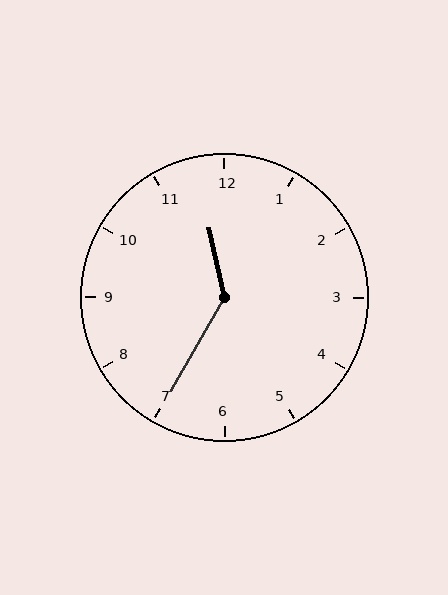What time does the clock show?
11:35.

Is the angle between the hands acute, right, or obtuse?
It is obtuse.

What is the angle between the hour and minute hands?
Approximately 138 degrees.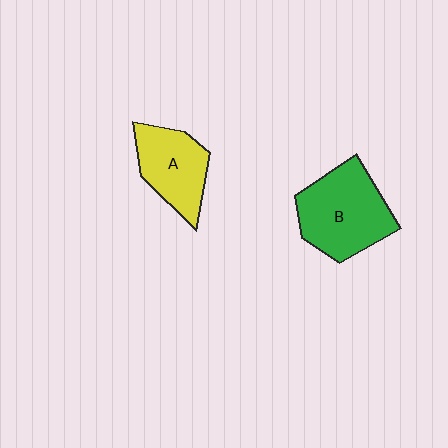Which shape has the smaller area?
Shape A (yellow).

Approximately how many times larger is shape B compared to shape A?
Approximately 1.4 times.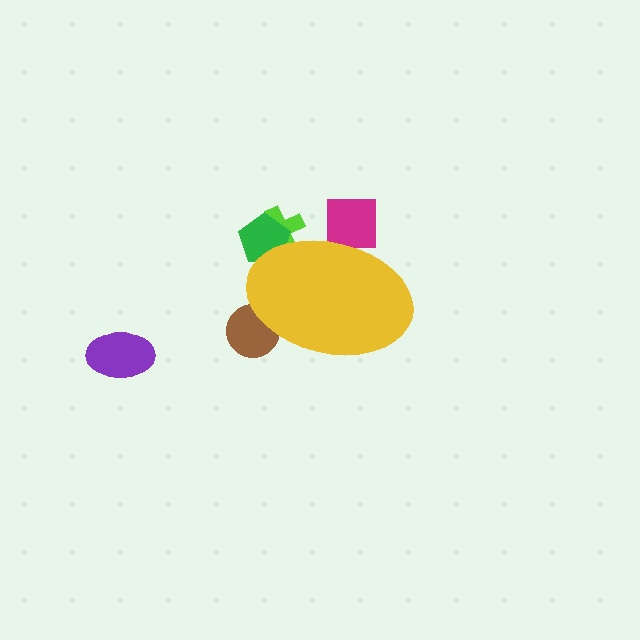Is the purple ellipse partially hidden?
No, the purple ellipse is fully visible.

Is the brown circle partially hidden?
Yes, the brown circle is partially hidden behind the yellow ellipse.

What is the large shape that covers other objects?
A yellow ellipse.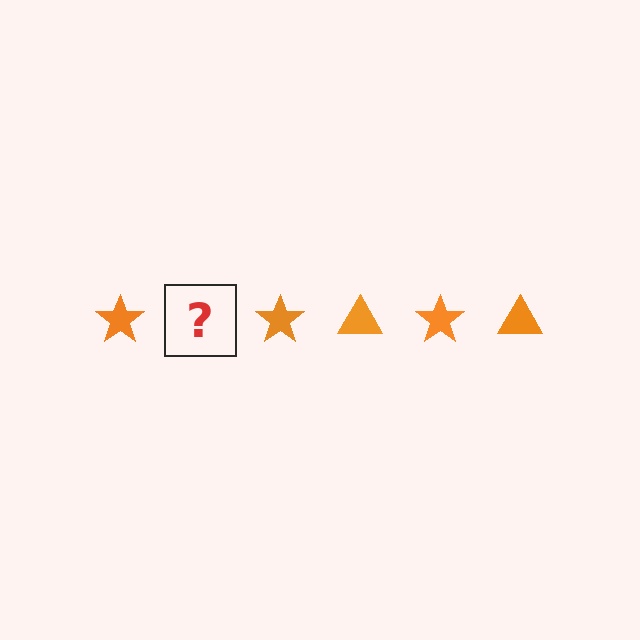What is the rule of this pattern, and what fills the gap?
The rule is that the pattern cycles through star, triangle shapes in orange. The gap should be filled with an orange triangle.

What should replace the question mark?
The question mark should be replaced with an orange triangle.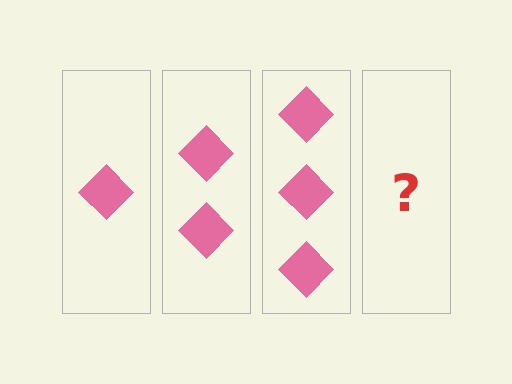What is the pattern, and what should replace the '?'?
The pattern is that each step adds one more diamond. The '?' should be 4 diamonds.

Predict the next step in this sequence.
The next step is 4 diamonds.